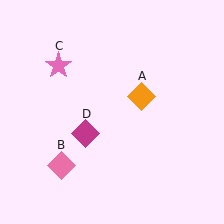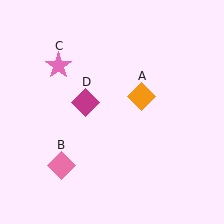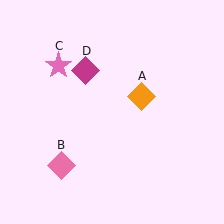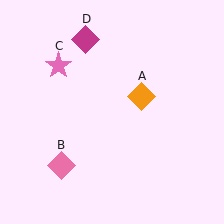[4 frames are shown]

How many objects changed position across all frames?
1 object changed position: magenta diamond (object D).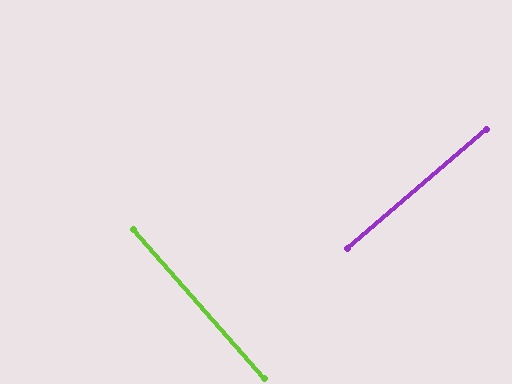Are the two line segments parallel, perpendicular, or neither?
Perpendicular — they meet at approximately 89°.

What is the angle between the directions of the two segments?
Approximately 89 degrees.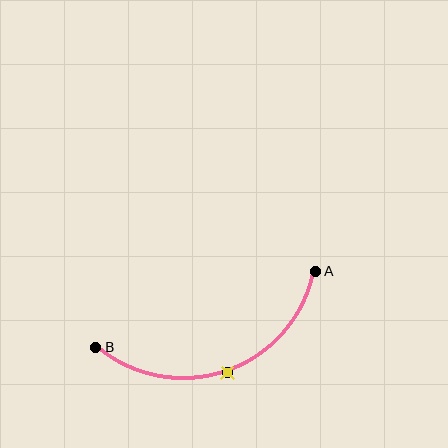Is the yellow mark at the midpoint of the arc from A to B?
Yes. The yellow mark lies on the arc at equal arc-length from both A and B — it is the arc midpoint.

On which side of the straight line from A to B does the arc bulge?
The arc bulges below the straight line connecting A and B.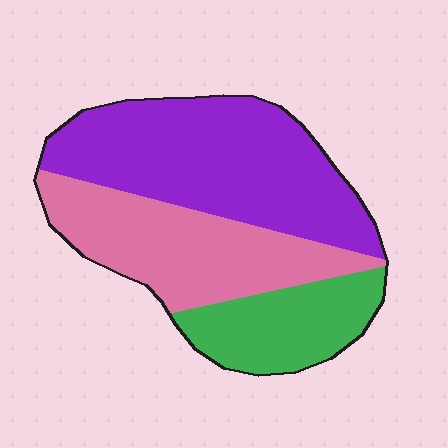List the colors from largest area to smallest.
From largest to smallest: purple, pink, green.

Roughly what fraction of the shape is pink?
Pink takes up between a sixth and a third of the shape.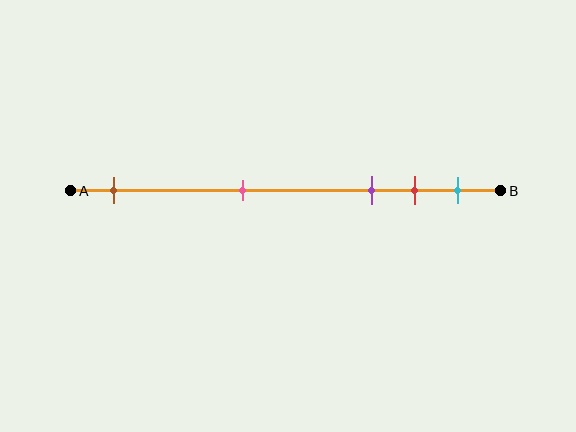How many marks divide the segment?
There are 5 marks dividing the segment.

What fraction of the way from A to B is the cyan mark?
The cyan mark is approximately 90% (0.9) of the way from A to B.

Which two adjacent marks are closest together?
The red and cyan marks are the closest adjacent pair.